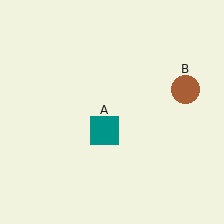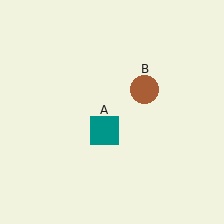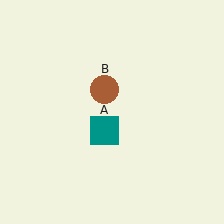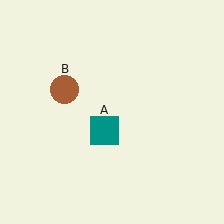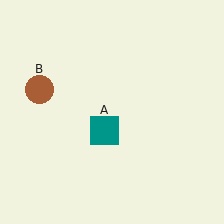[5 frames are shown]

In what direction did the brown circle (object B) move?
The brown circle (object B) moved left.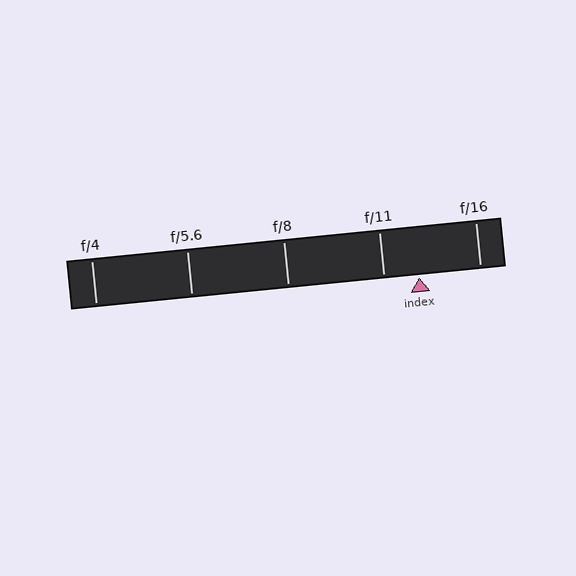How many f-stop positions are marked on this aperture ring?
There are 5 f-stop positions marked.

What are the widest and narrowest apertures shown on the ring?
The widest aperture shown is f/4 and the narrowest is f/16.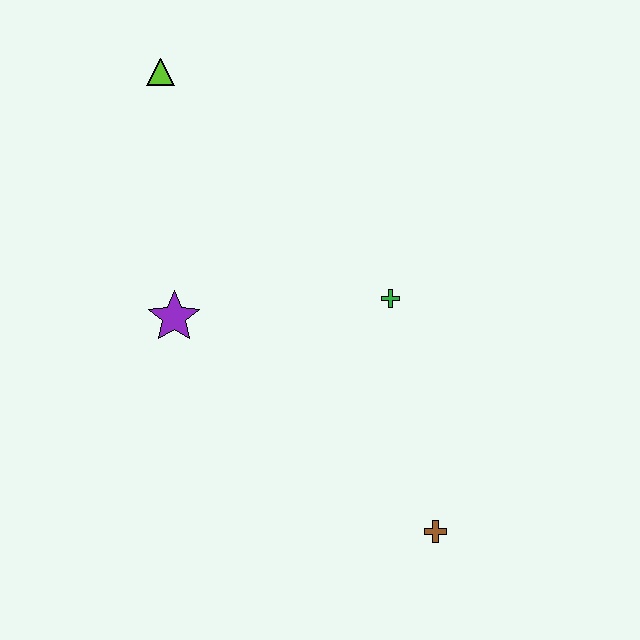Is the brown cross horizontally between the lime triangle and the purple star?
No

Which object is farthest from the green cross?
The lime triangle is farthest from the green cross.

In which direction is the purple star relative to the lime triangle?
The purple star is below the lime triangle.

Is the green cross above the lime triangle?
No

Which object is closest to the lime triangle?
The purple star is closest to the lime triangle.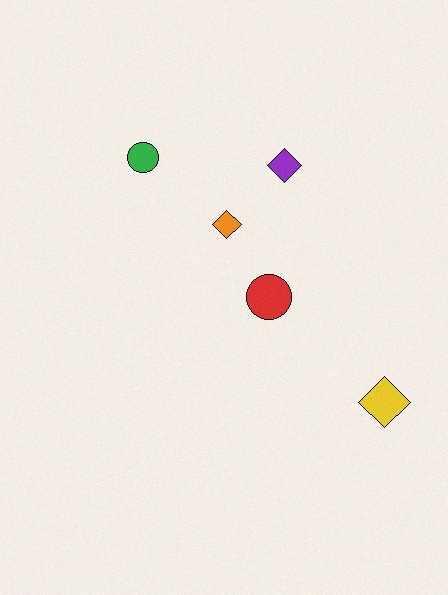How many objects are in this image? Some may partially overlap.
There are 5 objects.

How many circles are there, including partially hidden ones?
There are 2 circles.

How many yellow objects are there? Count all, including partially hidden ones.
There is 1 yellow object.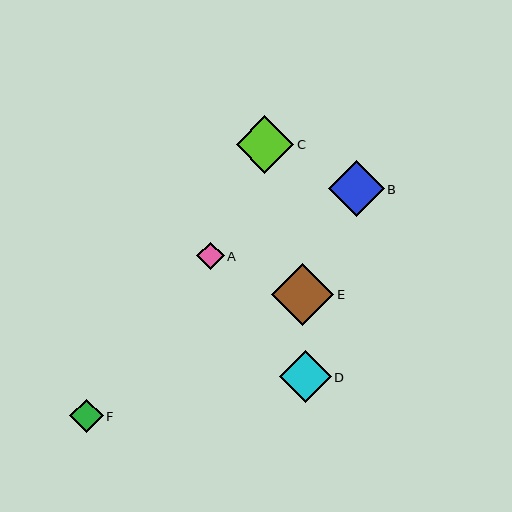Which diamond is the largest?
Diamond E is the largest with a size of approximately 62 pixels.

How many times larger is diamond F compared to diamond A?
Diamond F is approximately 1.2 times the size of diamond A.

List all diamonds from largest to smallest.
From largest to smallest: E, C, B, D, F, A.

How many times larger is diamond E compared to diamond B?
Diamond E is approximately 1.1 times the size of diamond B.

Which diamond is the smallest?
Diamond A is the smallest with a size of approximately 28 pixels.